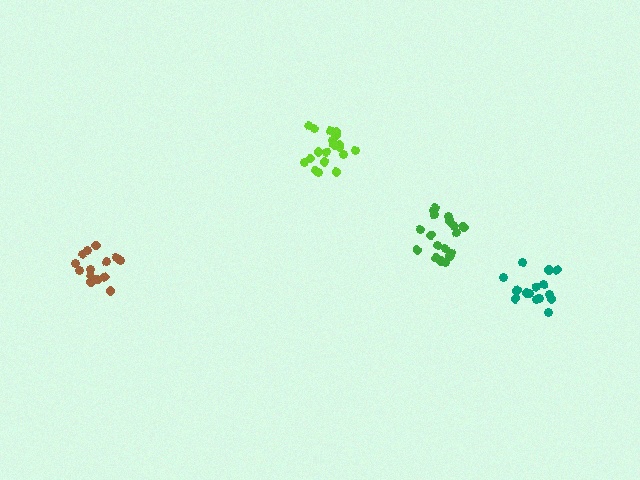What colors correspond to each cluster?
The clusters are colored: brown, lime, teal, green.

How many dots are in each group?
Group 1: 15 dots, Group 2: 19 dots, Group 3: 15 dots, Group 4: 18 dots (67 total).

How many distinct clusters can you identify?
There are 4 distinct clusters.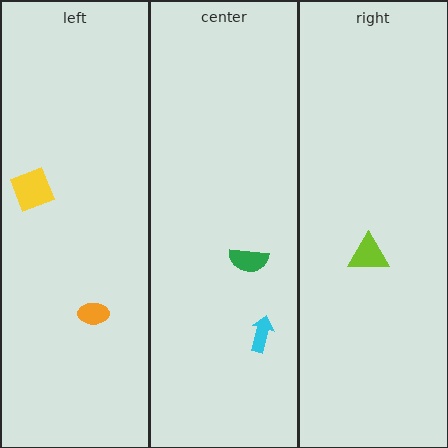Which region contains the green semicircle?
The center region.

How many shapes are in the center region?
2.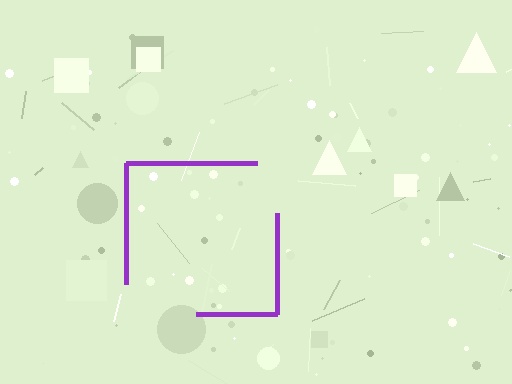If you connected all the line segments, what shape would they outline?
They would outline a square.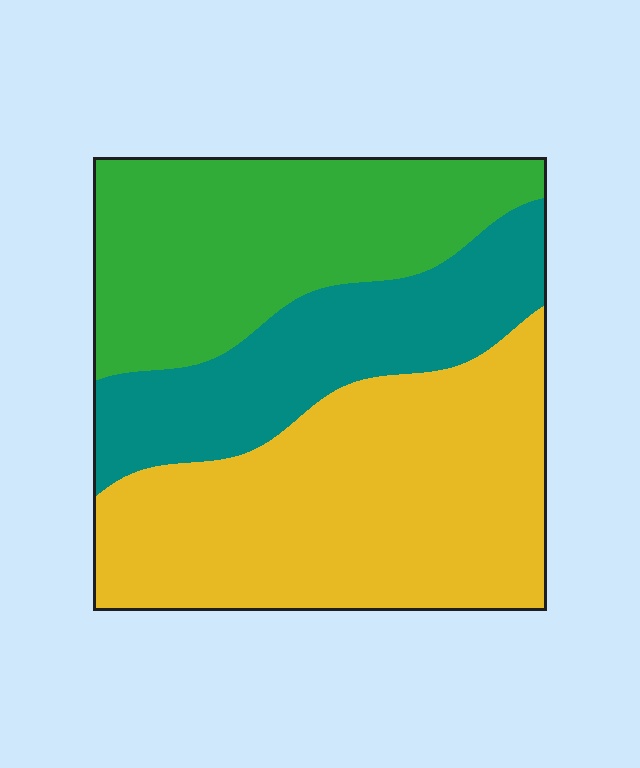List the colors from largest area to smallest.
From largest to smallest: yellow, green, teal.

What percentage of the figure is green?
Green takes up about one third (1/3) of the figure.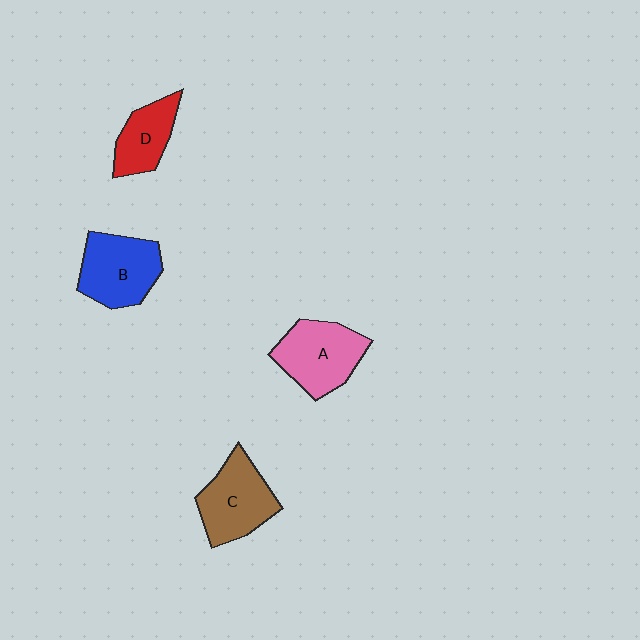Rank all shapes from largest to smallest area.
From largest to smallest: A (pink), B (blue), C (brown), D (red).